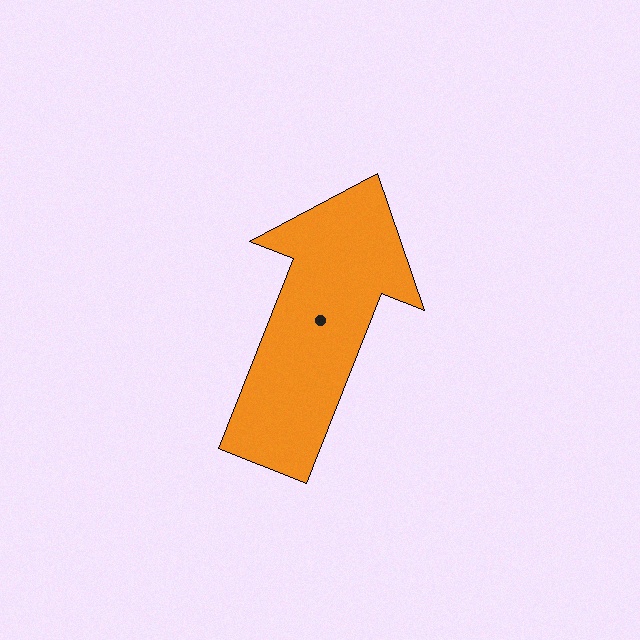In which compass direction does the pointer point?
North.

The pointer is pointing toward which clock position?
Roughly 1 o'clock.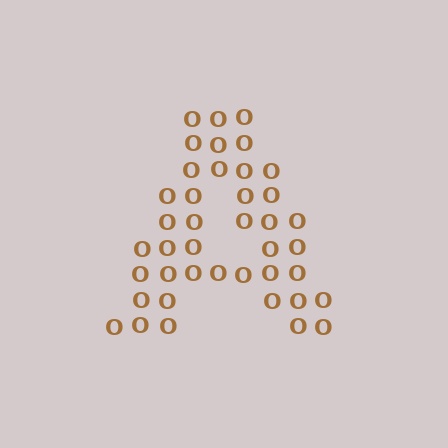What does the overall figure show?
The overall figure shows the letter A.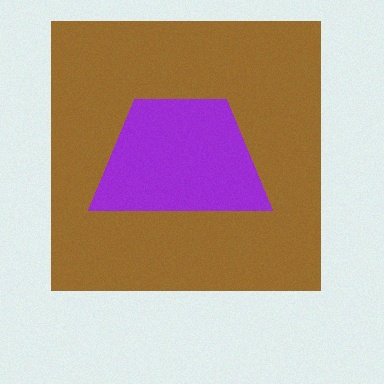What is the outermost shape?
The brown square.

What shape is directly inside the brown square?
The purple trapezoid.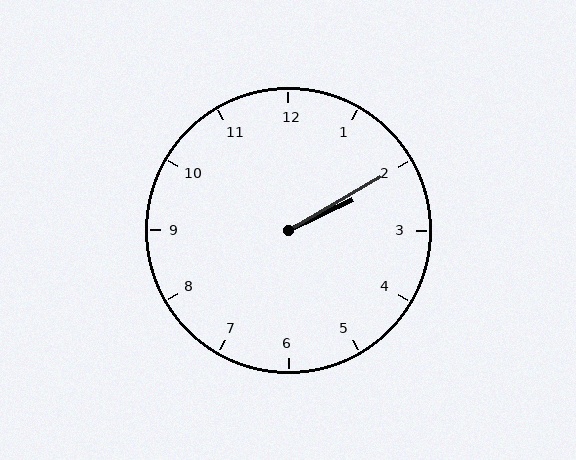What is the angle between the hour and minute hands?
Approximately 5 degrees.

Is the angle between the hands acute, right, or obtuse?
It is acute.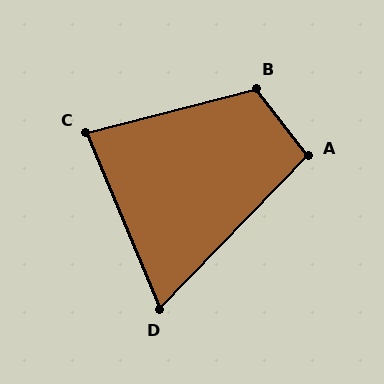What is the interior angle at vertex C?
Approximately 82 degrees (acute).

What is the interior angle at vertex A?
Approximately 98 degrees (obtuse).